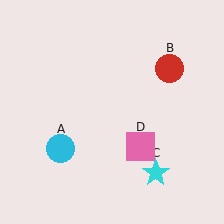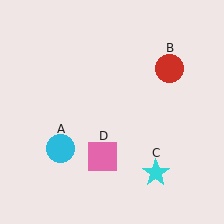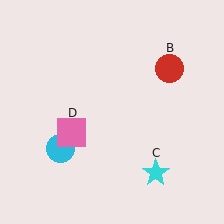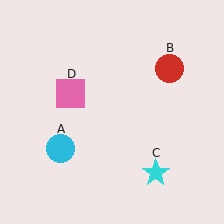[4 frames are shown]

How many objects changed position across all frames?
1 object changed position: pink square (object D).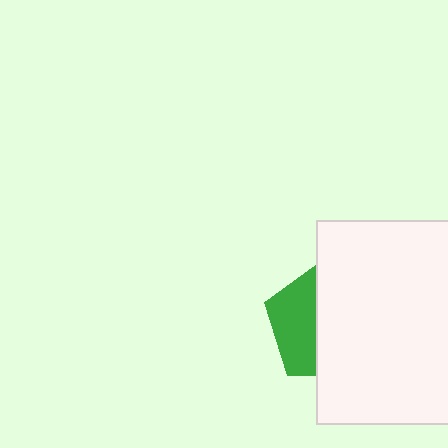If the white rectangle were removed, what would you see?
You would see the complete green pentagon.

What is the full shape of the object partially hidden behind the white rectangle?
The partially hidden object is a green pentagon.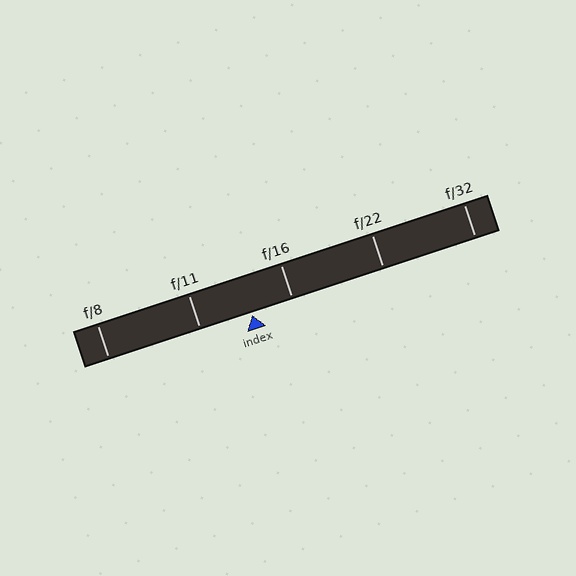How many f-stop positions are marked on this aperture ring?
There are 5 f-stop positions marked.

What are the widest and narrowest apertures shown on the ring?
The widest aperture shown is f/8 and the narrowest is f/32.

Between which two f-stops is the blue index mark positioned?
The index mark is between f/11 and f/16.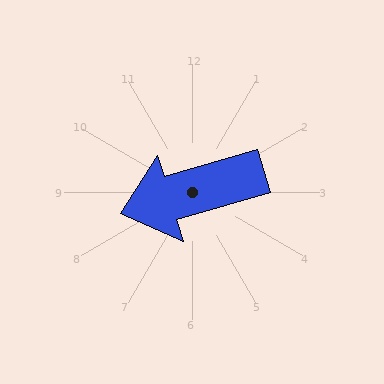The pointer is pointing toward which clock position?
Roughly 8 o'clock.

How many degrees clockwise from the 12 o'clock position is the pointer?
Approximately 254 degrees.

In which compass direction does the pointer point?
West.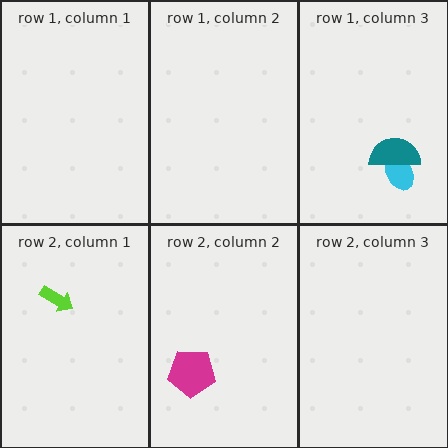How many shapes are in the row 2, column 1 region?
1.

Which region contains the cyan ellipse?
The row 1, column 3 region.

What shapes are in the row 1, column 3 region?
The cyan ellipse, the teal semicircle.